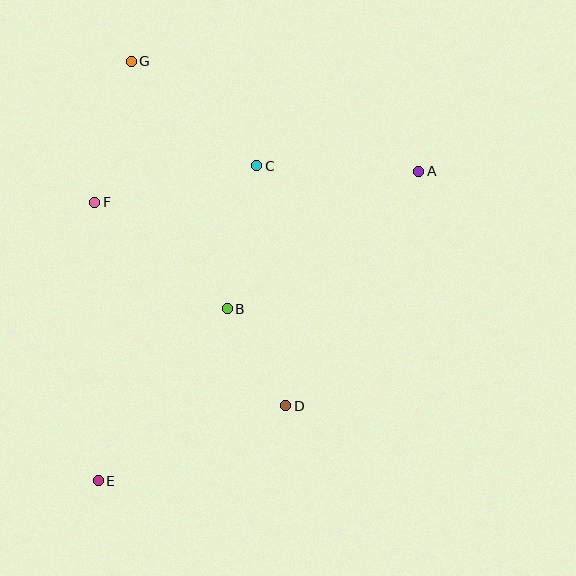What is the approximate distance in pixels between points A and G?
The distance between A and G is approximately 308 pixels.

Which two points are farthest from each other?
Points A and E are farthest from each other.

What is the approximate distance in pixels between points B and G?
The distance between B and G is approximately 265 pixels.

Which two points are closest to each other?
Points B and D are closest to each other.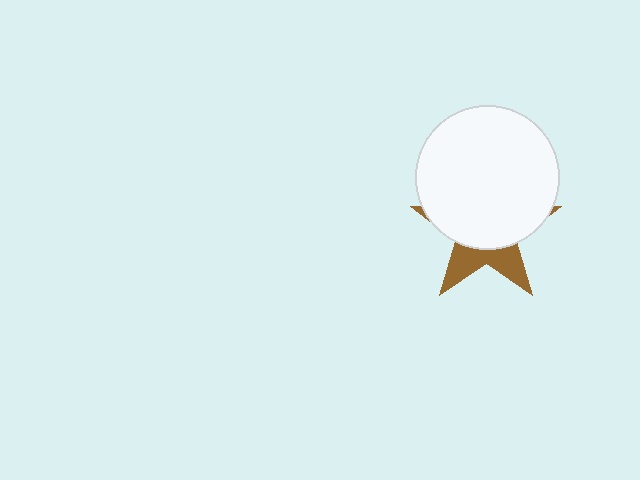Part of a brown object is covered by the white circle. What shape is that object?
It is a star.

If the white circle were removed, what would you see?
You would see the complete brown star.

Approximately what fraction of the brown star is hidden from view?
Roughly 67% of the brown star is hidden behind the white circle.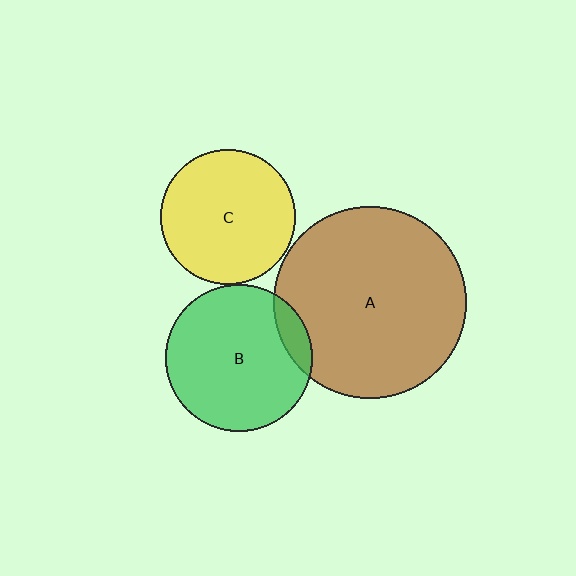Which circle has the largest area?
Circle A (brown).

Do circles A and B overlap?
Yes.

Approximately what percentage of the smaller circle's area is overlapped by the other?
Approximately 10%.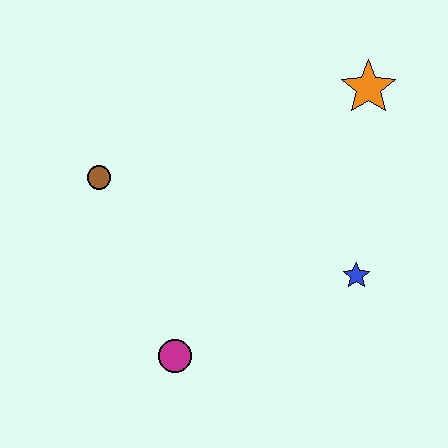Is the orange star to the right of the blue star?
Yes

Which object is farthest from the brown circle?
The orange star is farthest from the brown circle.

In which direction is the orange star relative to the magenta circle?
The orange star is above the magenta circle.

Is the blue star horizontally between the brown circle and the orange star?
Yes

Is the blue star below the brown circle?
Yes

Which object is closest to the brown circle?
The magenta circle is closest to the brown circle.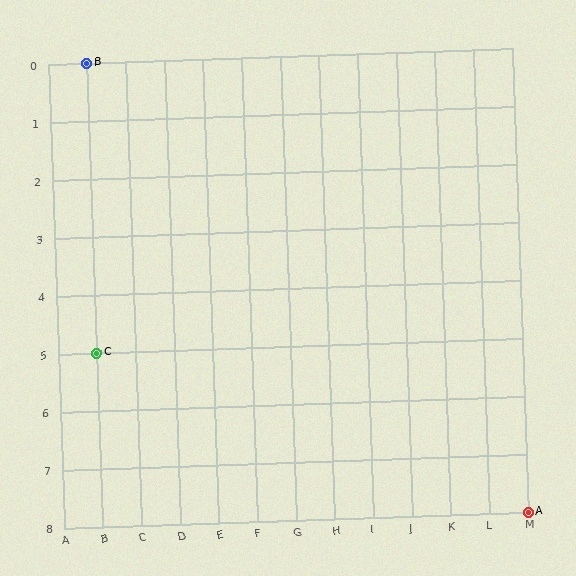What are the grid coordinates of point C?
Point C is at grid coordinates (B, 5).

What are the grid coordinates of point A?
Point A is at grid coordinates (M, 8).